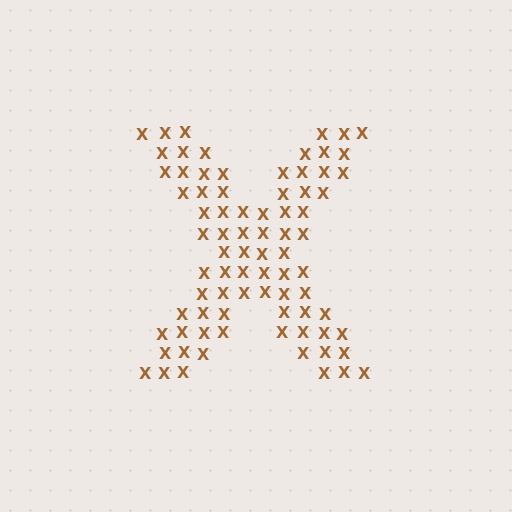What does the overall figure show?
The overall figure shows the letter X.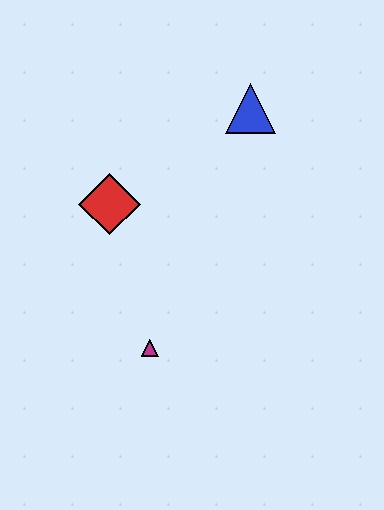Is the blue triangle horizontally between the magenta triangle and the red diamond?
No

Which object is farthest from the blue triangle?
The magenta triangle is farthest from the blue triangle.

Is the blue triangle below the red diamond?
No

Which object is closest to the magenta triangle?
The red diamond is closest to the magenta triangle.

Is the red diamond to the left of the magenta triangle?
Yes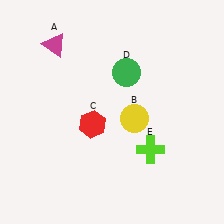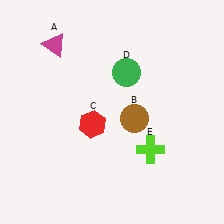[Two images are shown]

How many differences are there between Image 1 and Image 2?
There is 1 difference between the two images.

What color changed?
The circle (B) changed from yellow in Image 1 to brown in Image 2.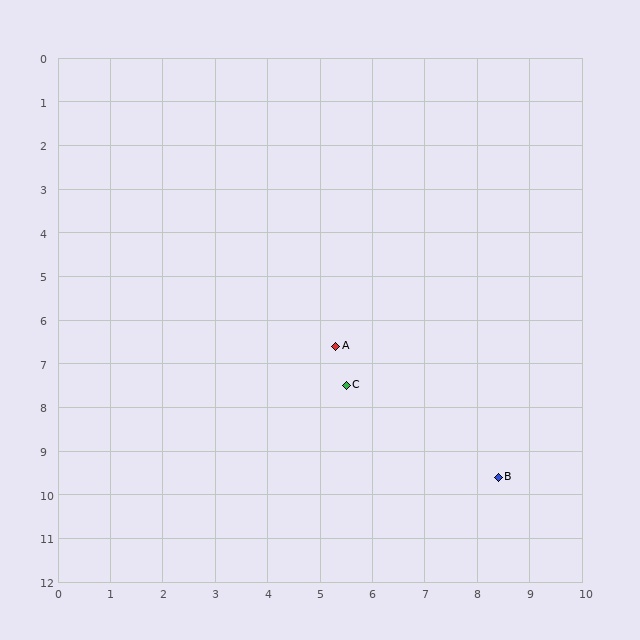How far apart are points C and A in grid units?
Points C and A are about 0.9 grid units apart.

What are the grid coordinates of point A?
Point A is at approximately (5.3, 6.6).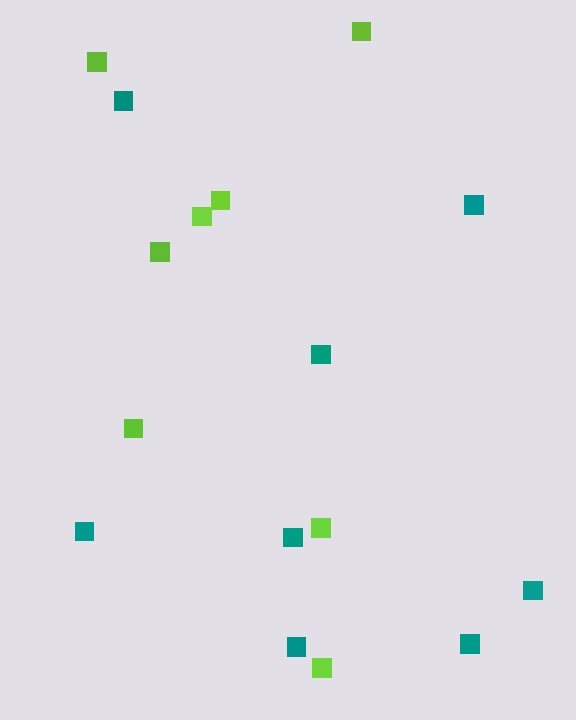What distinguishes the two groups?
There are 2 groups: one group of teal squares (8) and one group of lime squares (8).